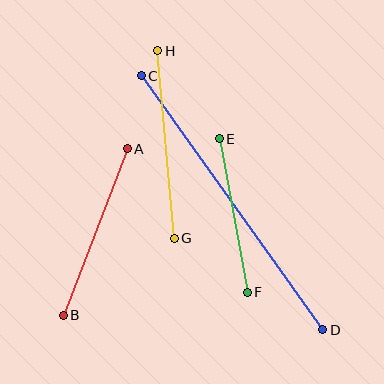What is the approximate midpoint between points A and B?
The midpoint is at approximately (95, 232) pixels.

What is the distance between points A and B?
The distance is approximately 178 pixels.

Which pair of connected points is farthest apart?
Points C and D are farthest apart.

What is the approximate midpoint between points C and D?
The midpoint is at approximately (232, 203) pixels.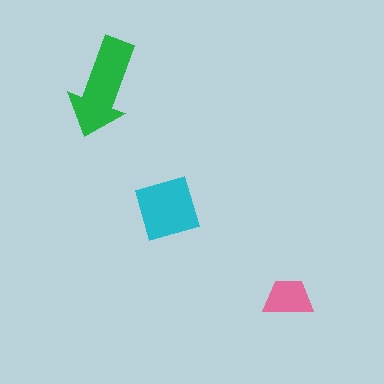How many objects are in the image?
There are 3 objects in the image.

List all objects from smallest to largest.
The pink trapezoid, the cyan diamond, the green arrow.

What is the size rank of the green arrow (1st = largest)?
1st.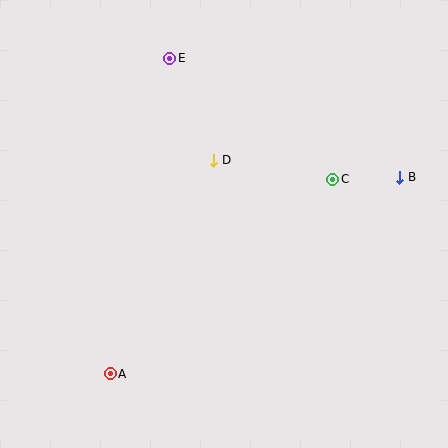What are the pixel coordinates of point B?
Point B is at (400, 177).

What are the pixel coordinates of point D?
Point D is at (214, 160).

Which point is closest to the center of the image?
Point D at (214, 160) is closest to the center.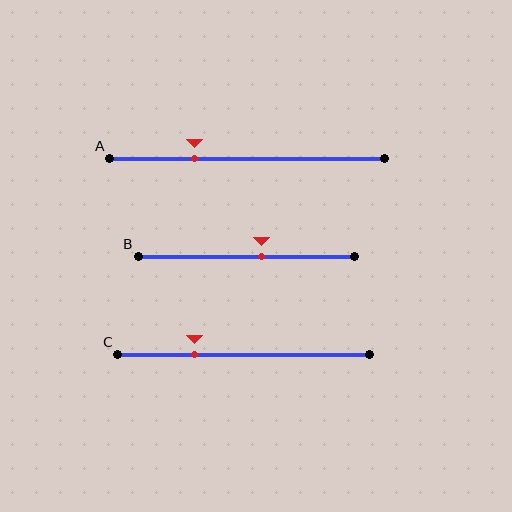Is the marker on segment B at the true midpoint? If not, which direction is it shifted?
No, the marker on segment B is shifted to the right by about 7% of the segment length.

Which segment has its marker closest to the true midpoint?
Segment B has its marker closest to the true midpoint.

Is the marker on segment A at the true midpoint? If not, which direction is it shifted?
No, the marker on segment A is shifted to the left by about 19% of the segment length.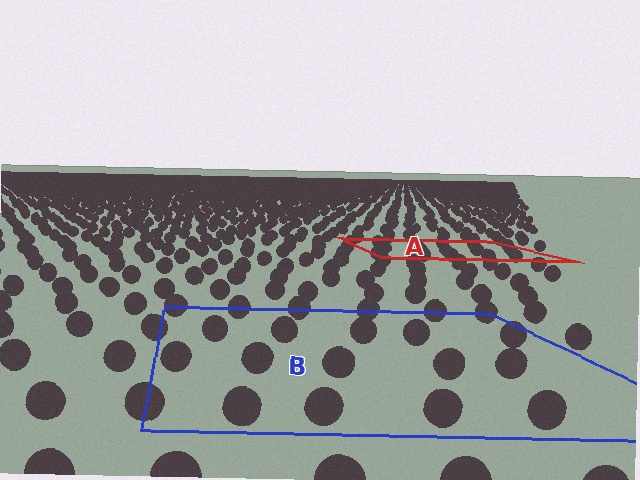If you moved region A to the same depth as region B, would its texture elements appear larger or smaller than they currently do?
They would appear larger. At a closer depth, the same texture elements are projected at a bigger on-screen size.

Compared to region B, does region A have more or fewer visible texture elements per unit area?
Region A has more texture elements per unit area — they are packed more densely because it is farther away.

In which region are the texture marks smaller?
The texture marks are smaller in region A, because it is farther away.